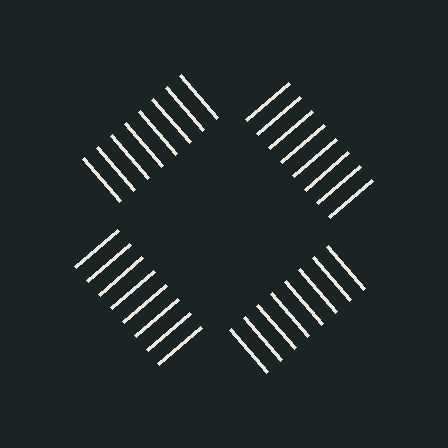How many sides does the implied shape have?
4 sides — the line-ends trace a square.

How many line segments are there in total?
32 — 8 along each of the 4 edges.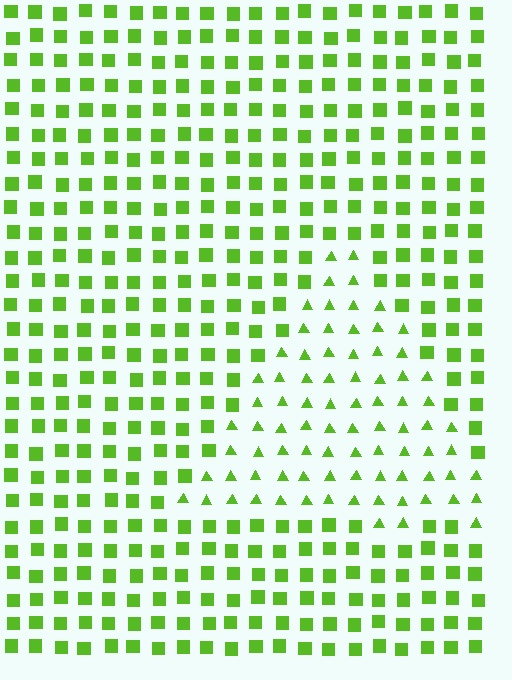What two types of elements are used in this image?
The image uses triangles inside the triangle region and squares outside it.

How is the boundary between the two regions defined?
The boundary is defined by a change in element shape: triangles inside vs. squares outside. All elements share the same color and spacing.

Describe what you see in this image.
The image is filled with small lime elements arranged in a uniform grid. A triangle-shaped region contains triangles, while the surrounding area contains squares. The boundary is defined purely by the change in element shape.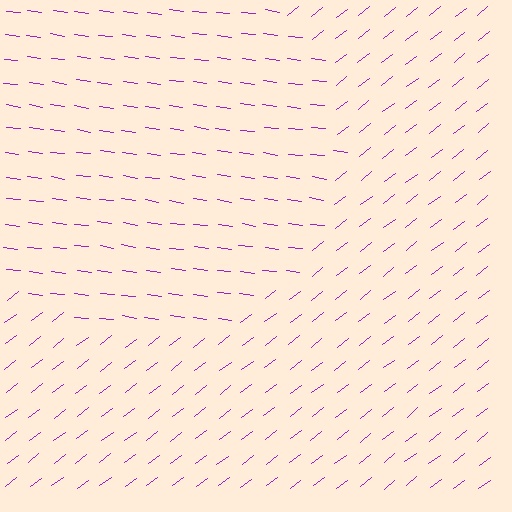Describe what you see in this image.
The image is filled with small purple line segments. A circle region in the image has lines oriented differently from the surrounding lines, creating a visible texture boundary.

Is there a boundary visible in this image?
Yes, there is a texture boundary formed by a change in line orientation.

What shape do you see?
I see a circle.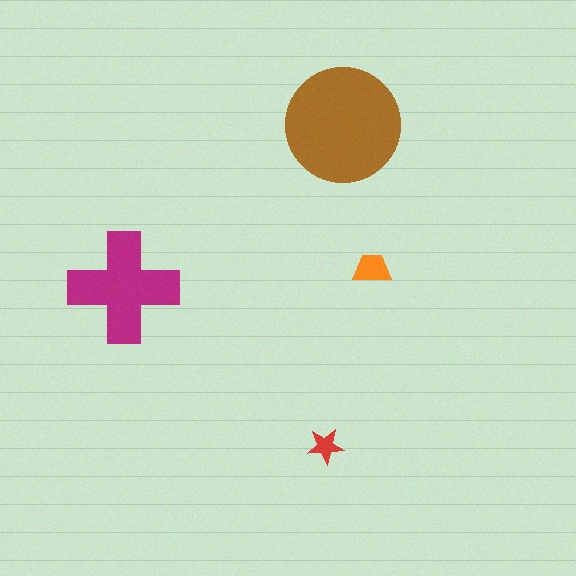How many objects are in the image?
There are 4 objects in the image.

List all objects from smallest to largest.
The red star, the orange trapezoid, the magenta cross, the brown circle.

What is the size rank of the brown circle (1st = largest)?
1st.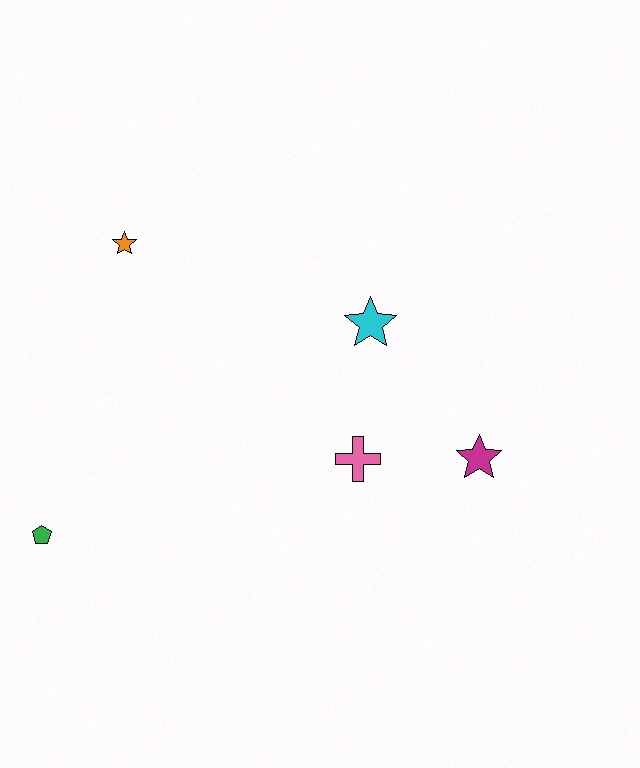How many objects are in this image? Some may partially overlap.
There are 5 objects.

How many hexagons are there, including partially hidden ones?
There are no hexagons.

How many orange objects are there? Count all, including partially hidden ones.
There is 1 orange object.